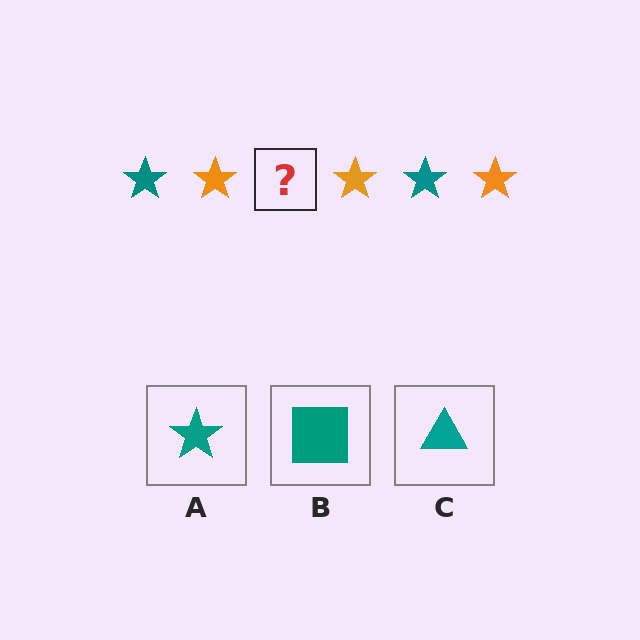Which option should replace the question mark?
Option A.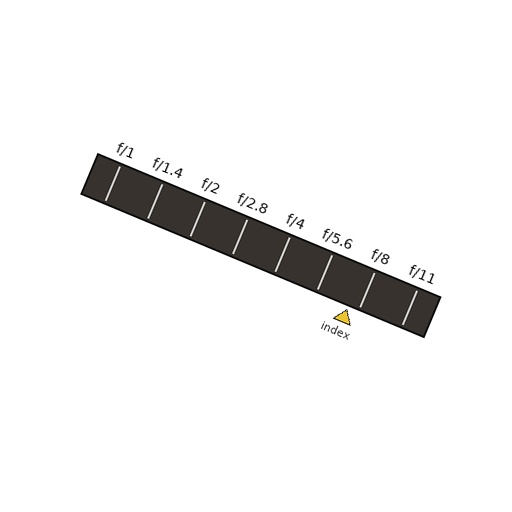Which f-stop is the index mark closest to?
The index mark is closest to f/8.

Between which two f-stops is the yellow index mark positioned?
The index mark is between f/5.6 and f/8.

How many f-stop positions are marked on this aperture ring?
There are 8 f-stop positions marked.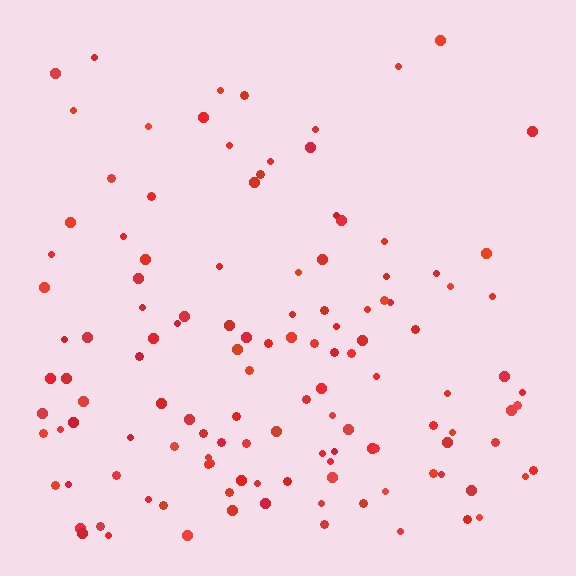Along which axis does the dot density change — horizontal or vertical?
Vertical.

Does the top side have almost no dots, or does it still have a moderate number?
Still a moderate number, just noticeably fewer than the bottom.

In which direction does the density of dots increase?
From top to bottom, with the bottom side densest.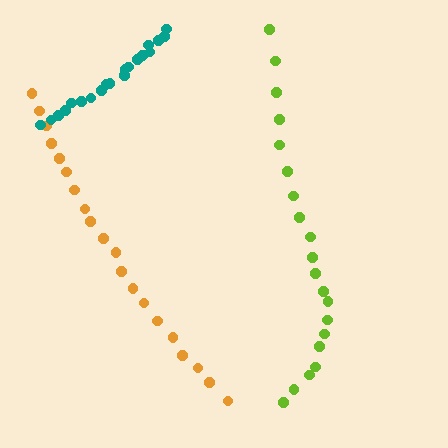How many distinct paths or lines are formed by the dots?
There are 3 distinct paths.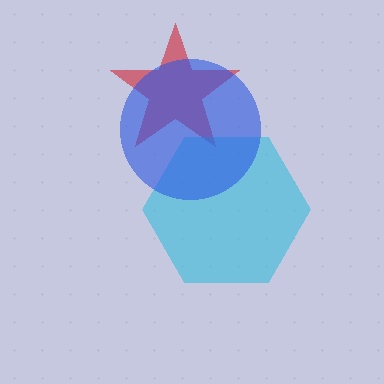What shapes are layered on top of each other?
The layered shapes are: a red star, a cyan hexagon, a blue circle.